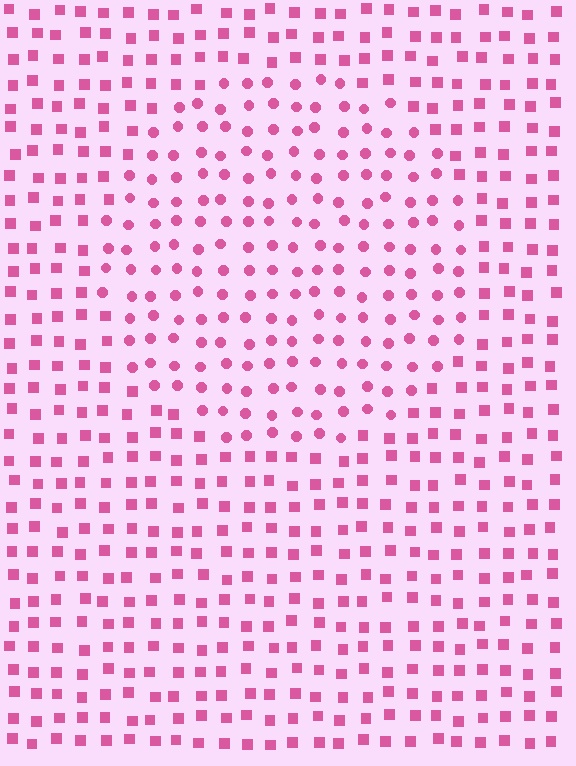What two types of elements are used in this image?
The image uses circles inside the circle region and squares outside it.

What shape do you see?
I see a circle.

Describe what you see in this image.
The image is filled with small pink elements arranged in a uniform grid. A circle-shaped region contains circles, while the surrounding area contains squares. The boundary is defined purely by the change in element shape.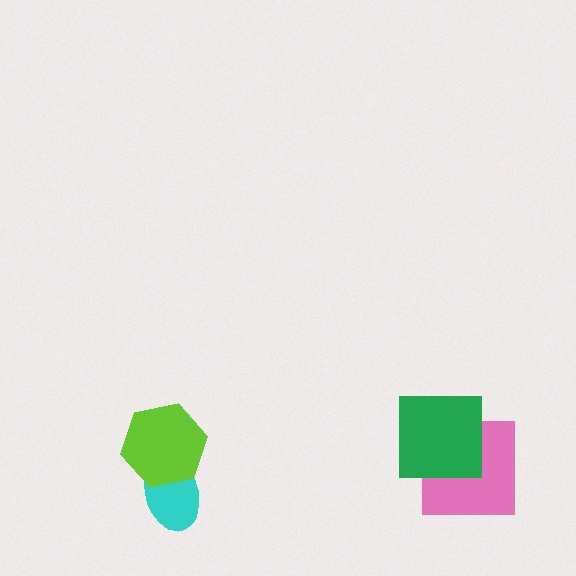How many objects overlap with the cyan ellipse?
1 object overlaps with the cyan ellipse.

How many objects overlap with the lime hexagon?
1 object overlaps with the lime hexagon.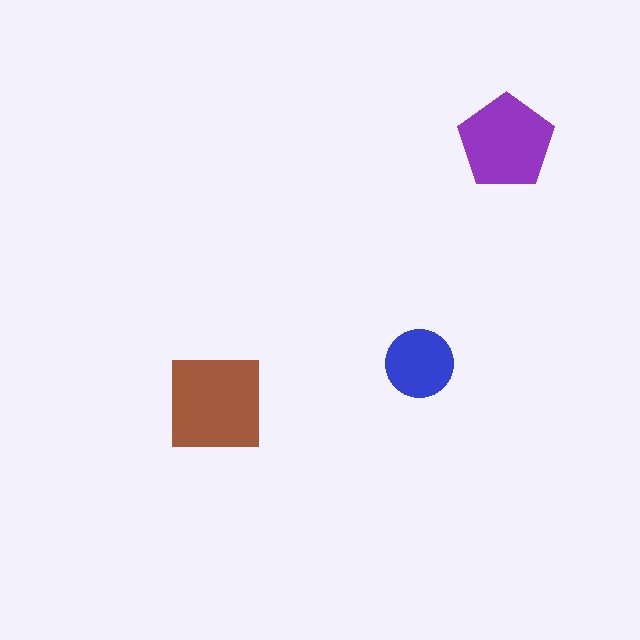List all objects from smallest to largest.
The blue circle, the purple pentagon, the brown square.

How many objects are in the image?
There are 3 objects in the image.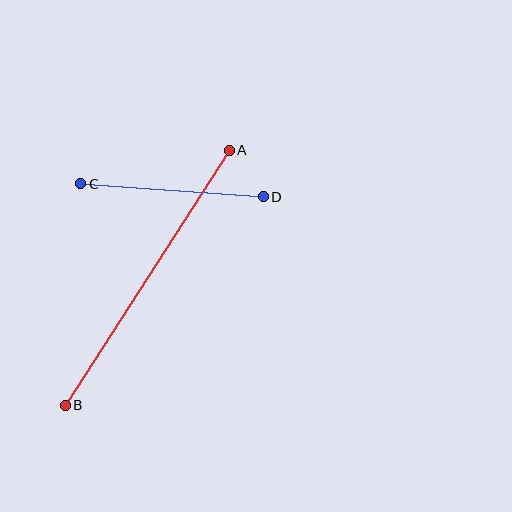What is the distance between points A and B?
The distance is approximately 303 pixels.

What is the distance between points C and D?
The distance is approximately 183 pixels.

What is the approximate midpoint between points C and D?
The midpoint is at approximately (172, 190) pixels.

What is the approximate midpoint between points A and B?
The midpoint is at approximately (147, 278) pixels.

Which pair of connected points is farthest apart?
Points A and B are farthest apart.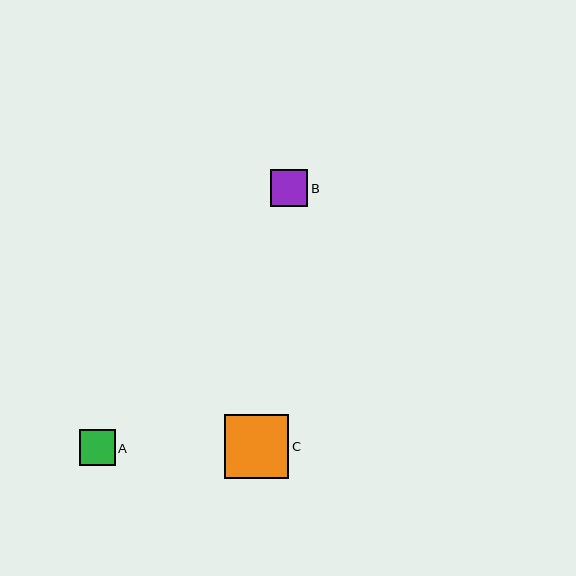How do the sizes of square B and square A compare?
Square B and square A are approximately the same size.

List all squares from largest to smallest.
From largest to smallest: C, B, A.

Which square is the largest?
Square C is the largest with a size of approximately 64 pixels.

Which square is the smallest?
Square A is the smallest with a size of approximately 36 pixels.